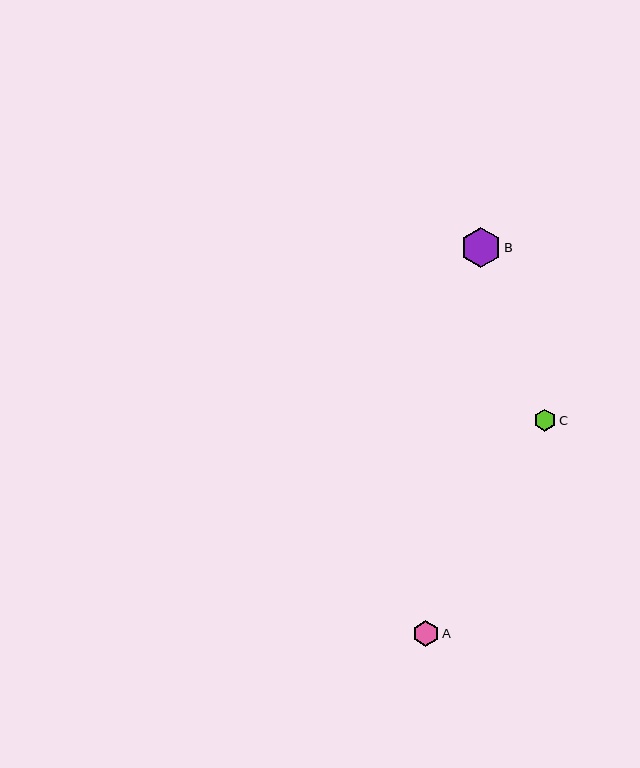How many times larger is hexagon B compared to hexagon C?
Hexagon B is approximately 1.8 times the size of hexagon C.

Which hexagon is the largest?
Hexagon B is the largest with a size of approximately 40 pixels.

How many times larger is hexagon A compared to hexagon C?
Hexagon A is approximately 1.2 times the size of hexagon C.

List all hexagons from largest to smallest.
From largest to smallest: B, A, C.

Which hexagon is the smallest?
Hexagon C is the smallest with a size of approximately 22 pixels.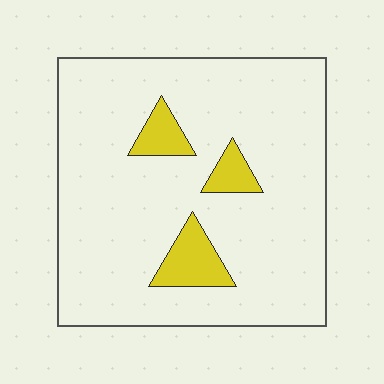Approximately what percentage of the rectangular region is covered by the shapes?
Approximately 10%.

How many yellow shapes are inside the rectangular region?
3.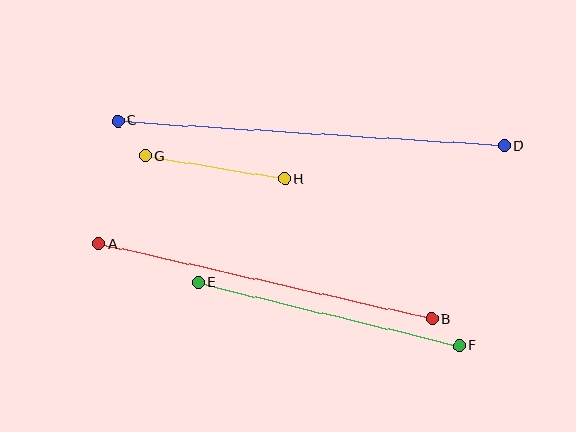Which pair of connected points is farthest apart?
Points C and D are farthest apart.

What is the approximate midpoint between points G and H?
The midpoint is at approximately (215, 167) pixels.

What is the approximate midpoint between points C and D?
The midpoint is at approximately (311, 133) pixels.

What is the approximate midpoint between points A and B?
The midpoint is at approximately (265, 281) pixels.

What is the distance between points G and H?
The distance is approximately 141 pixels.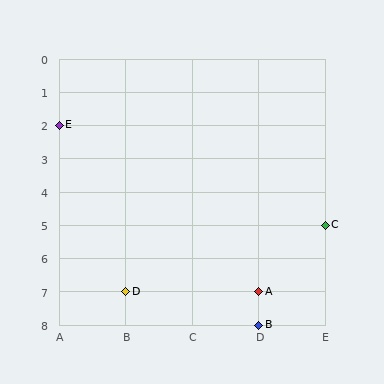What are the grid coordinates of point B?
Point B is at grid coordinates (D, 8).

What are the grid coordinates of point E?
Point E is at grid coordinates (A, 2).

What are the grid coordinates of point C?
Point C is at grid coordinates (E, 5).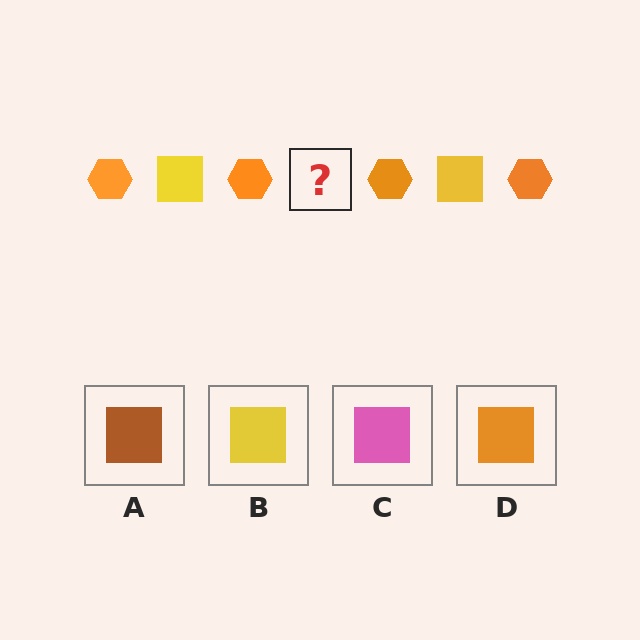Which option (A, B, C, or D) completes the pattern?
B.